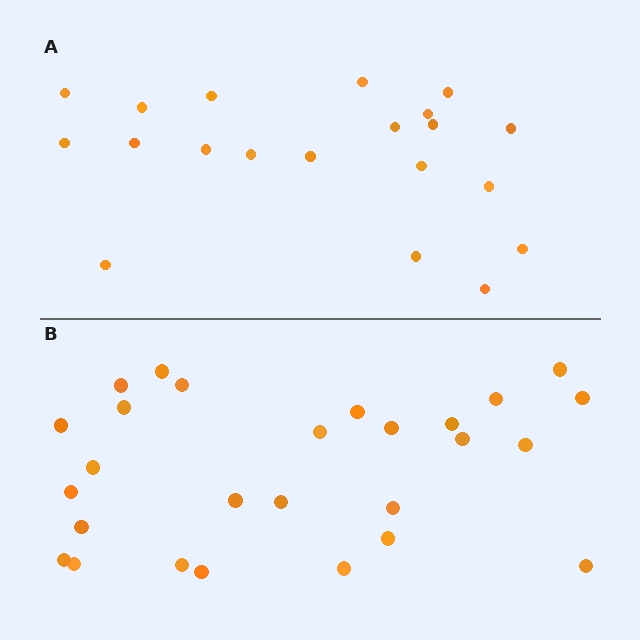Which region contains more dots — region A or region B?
Region B (the bottom region) has more dots.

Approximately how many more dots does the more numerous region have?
Region B has roughly 8 or so more dots than region A.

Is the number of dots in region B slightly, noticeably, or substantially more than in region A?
Region B has noticeably more, but not dramatically so. The ratio is roughly 1.4 to 1.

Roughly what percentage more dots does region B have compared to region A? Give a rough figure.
About 35% more.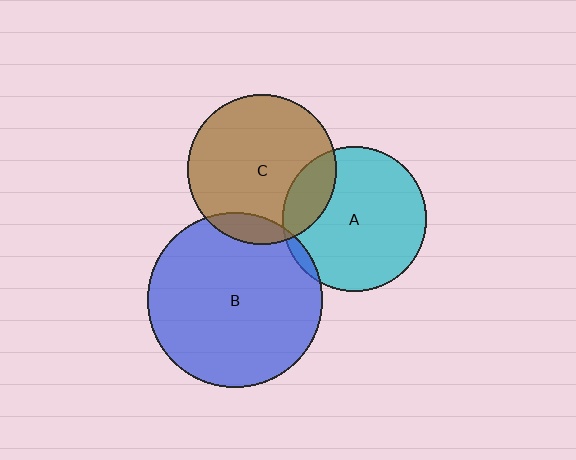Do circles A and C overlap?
Yes.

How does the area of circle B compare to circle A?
Approximately 1.5 times.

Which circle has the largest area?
Circle B (blue).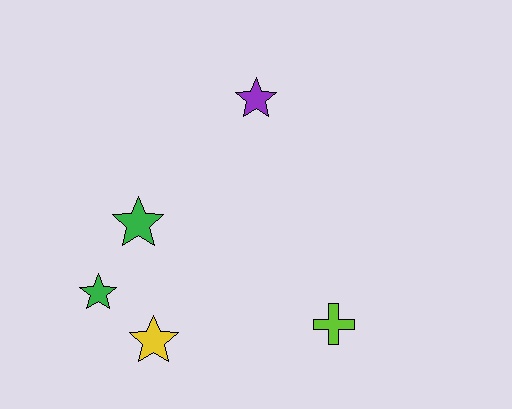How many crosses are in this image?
There is 1 cross.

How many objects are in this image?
There are 5 objects.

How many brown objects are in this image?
There are no brown objects.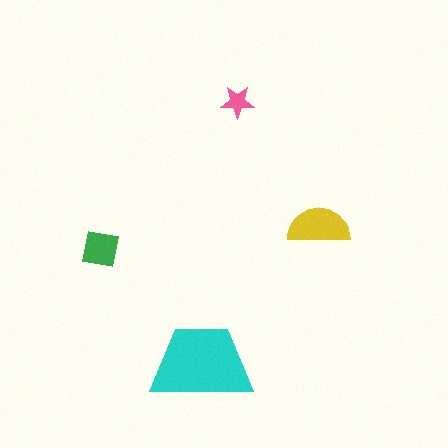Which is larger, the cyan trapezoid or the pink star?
The cyan trapezoid.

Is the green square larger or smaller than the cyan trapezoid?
Smaller.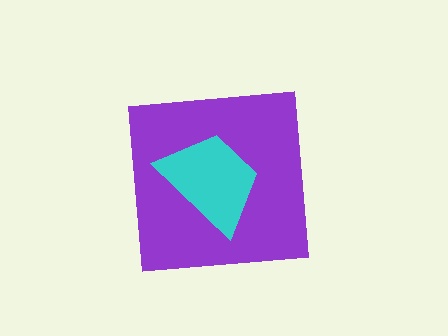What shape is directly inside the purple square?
The cyan trapezoid.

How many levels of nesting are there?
2.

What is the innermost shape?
The cyan trapezoid.